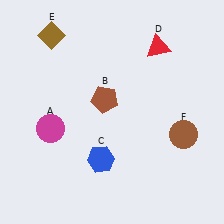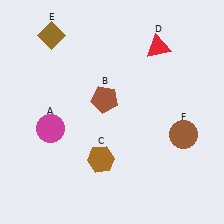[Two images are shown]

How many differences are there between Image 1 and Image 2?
There is 1 difference between the two images.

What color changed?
The hexagon (C) changed from blue in Image 1 to brown in Image 2.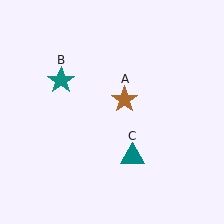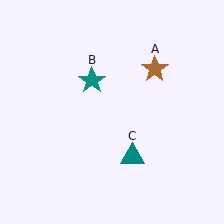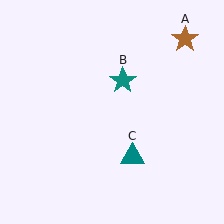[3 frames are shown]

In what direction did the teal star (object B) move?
The teal star (object B) moved right.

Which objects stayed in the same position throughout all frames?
Teal triangle (object C) remained stationary.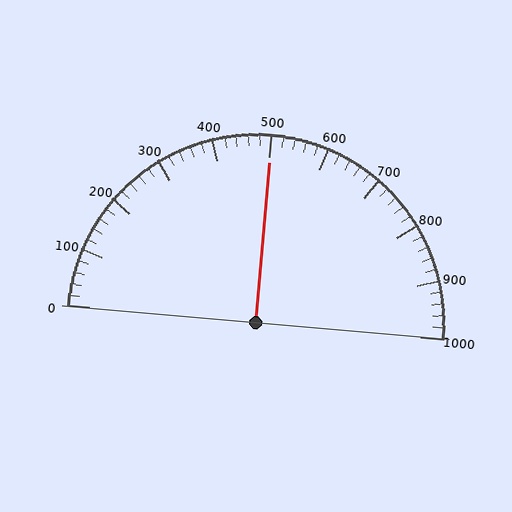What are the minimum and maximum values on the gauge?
The gauge ranges from 0 to 1000.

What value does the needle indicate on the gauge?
The needle indicates approximately 500.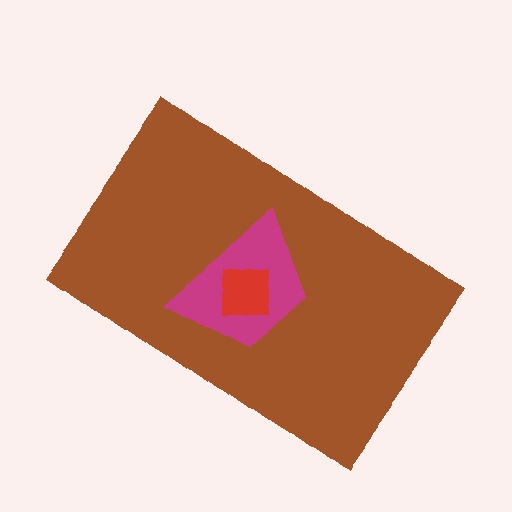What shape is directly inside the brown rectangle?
The magenta trapezoid.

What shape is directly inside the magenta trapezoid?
The red square.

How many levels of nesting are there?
3.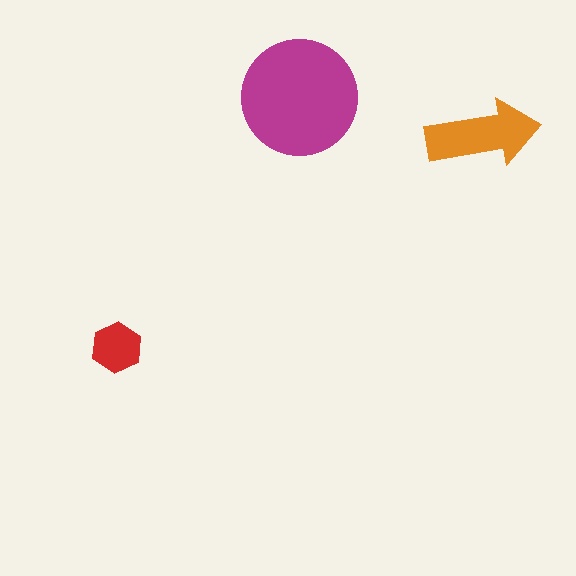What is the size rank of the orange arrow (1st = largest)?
2nd.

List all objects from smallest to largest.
The red hexagon, the orange arrow, the magenta circle.